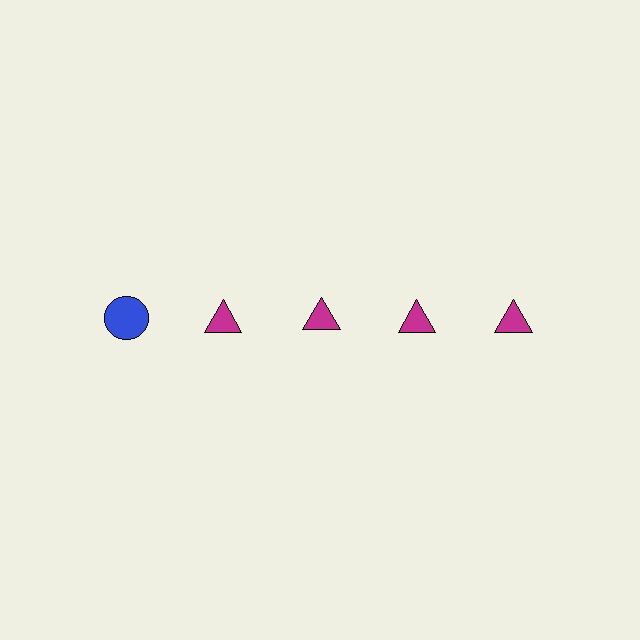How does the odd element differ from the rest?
It differs in both color (blue instead of magenta) and shape (circle instead of triangle).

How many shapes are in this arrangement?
There are 5 shapes arranged in a grid pattern.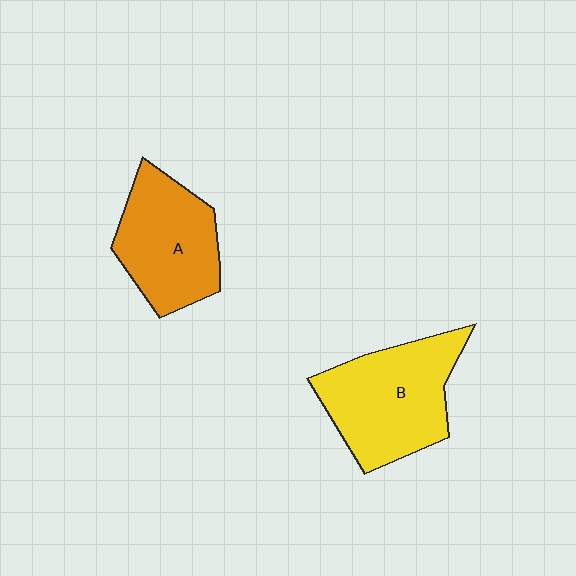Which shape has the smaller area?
Shape A (orange).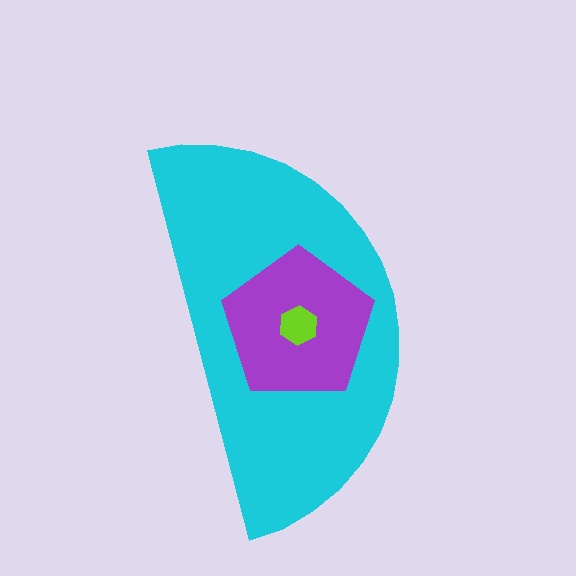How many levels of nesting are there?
3.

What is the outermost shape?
The cyan semicircle.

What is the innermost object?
The lime hexagon.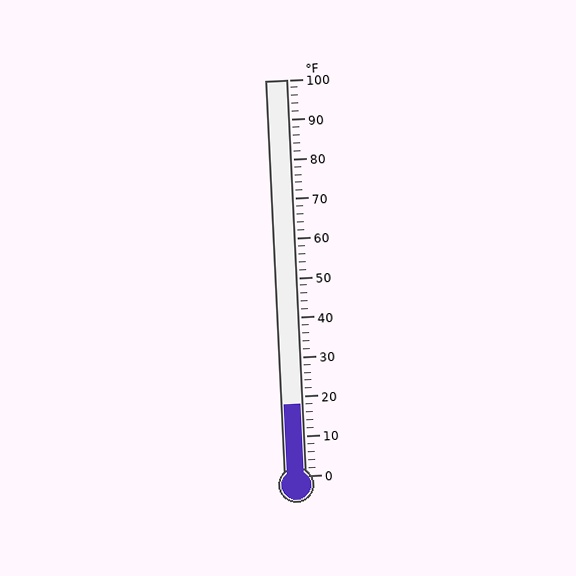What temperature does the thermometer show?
The thermometer shows approximately 18°F.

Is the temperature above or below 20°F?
The temperature is below 20°F.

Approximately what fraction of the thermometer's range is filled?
The thermometer is filled to approximately 20% of its range.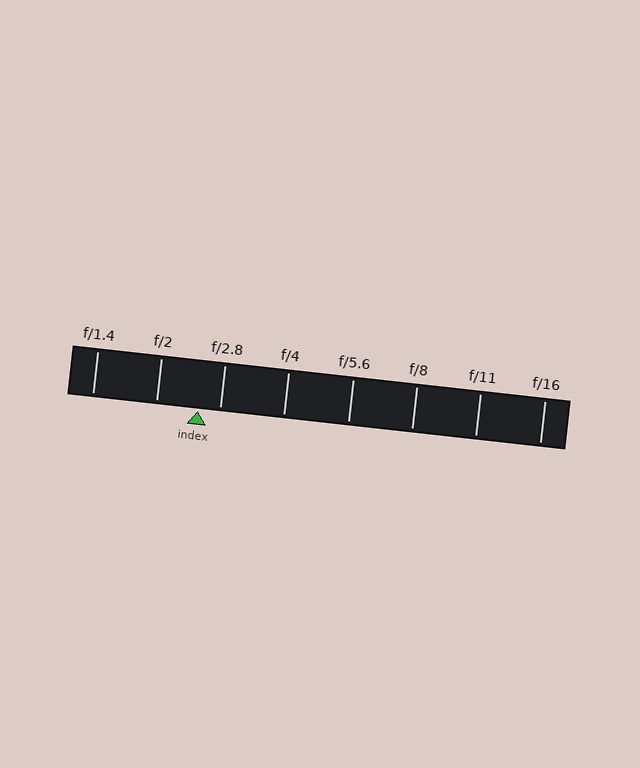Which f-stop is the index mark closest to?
The index mark is closest to f/2.8.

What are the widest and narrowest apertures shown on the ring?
The widest aperture shown is f/1.4 and the narrowest is f/16.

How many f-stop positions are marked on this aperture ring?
There are 8 f-stop positions marked.